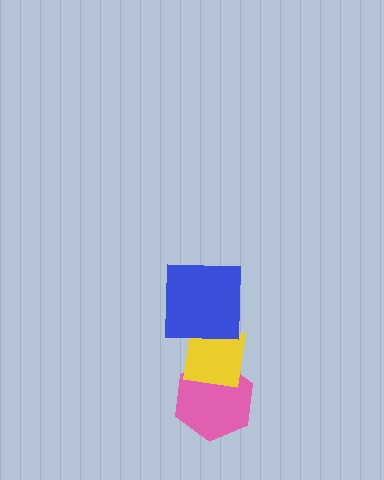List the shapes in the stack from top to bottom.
From top to bottom: the blue square, the yellow square, the pink hexagon.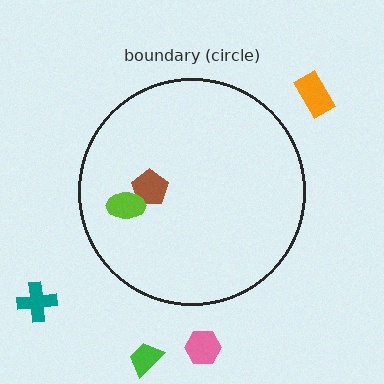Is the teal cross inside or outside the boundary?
Outside.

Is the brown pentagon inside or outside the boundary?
Inside.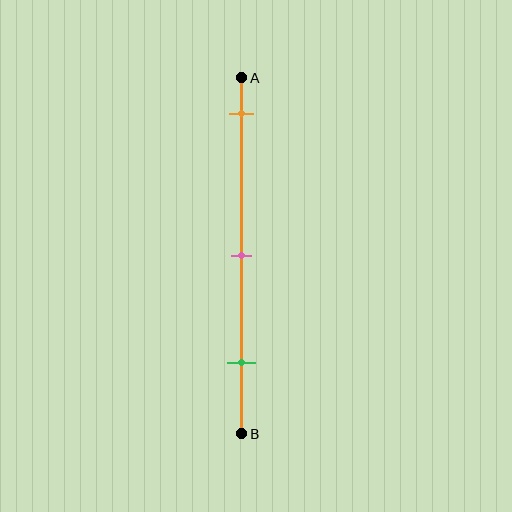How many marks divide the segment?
There are 3 marks dividing the segment.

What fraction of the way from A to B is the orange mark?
The orange mark is approximately 10% (0.1) of the way from A to B.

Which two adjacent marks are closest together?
The pink and green marks are the closest adjacent pair.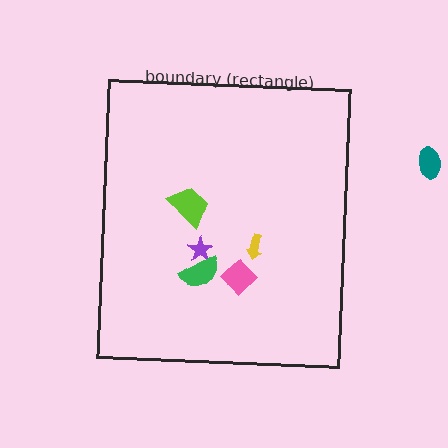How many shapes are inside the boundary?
5 inside, 1 outside.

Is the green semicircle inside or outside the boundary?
Inside.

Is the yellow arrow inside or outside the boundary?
Inside.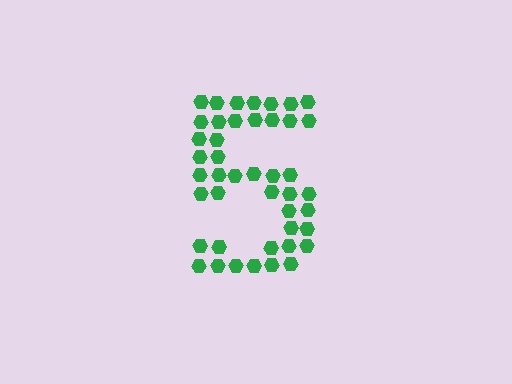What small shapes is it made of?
It is made of small hexagons.